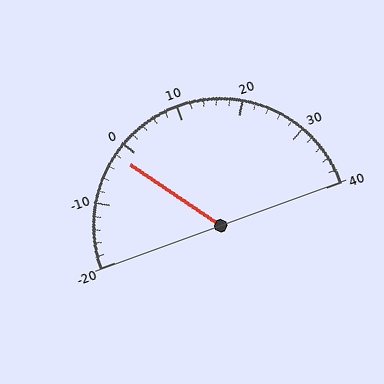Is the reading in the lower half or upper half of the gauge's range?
The reading is in the lower half of the range (-20 to 40).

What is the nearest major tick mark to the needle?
The nearest major tick mark is 0.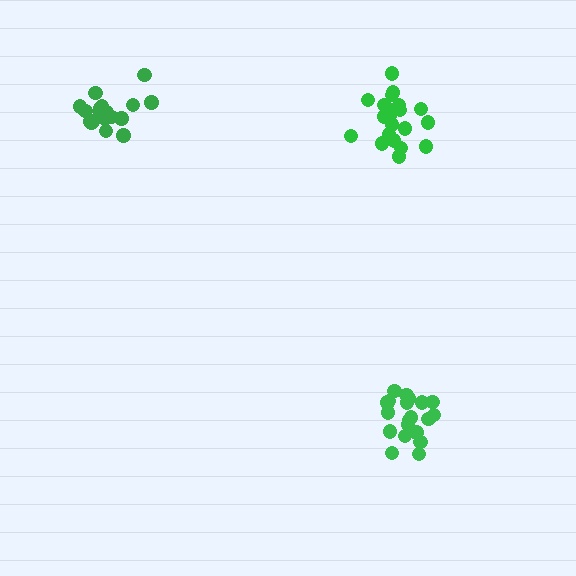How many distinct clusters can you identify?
There are 3 distinct clusters.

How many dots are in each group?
Group 1: 20 dots, Group 2: 18 dots, Group 3: 21 dots (59 total).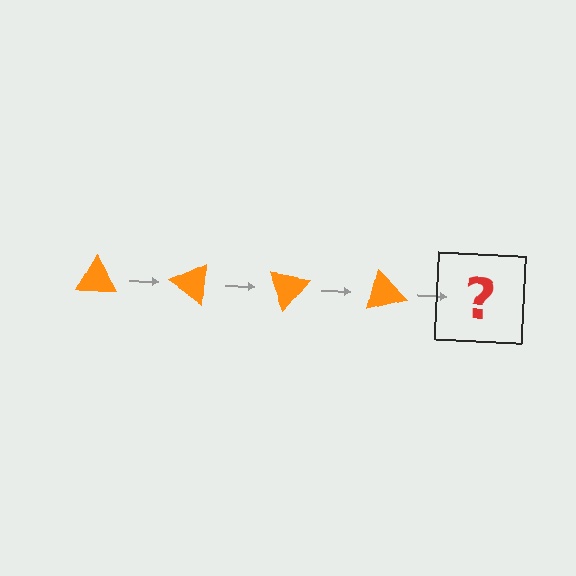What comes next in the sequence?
The next element should be an orange triangle rotated 140 degrees.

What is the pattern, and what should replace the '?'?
The pattern is that the triangle rotates 35 degrees each step. The '?' should be an orange triangle rotated 140 degrees.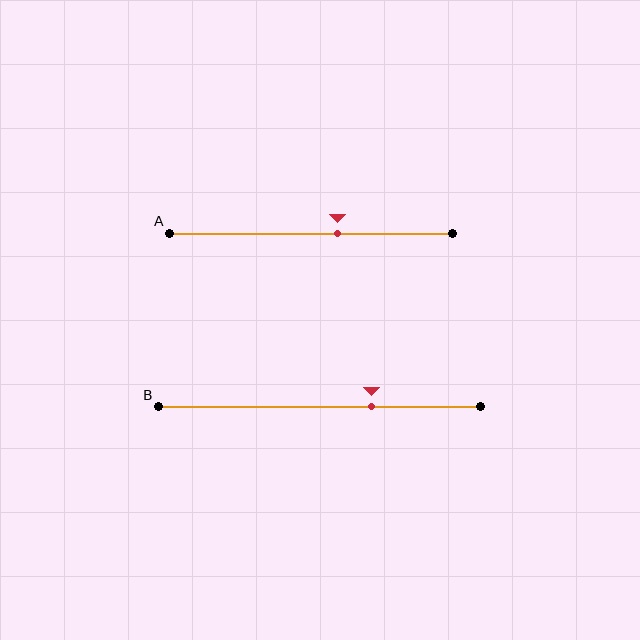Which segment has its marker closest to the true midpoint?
Segment A has its marker closest to the true midpoint.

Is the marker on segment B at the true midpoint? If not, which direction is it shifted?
No, the marker on segment B is shifted to the right by about 16% of the segment length.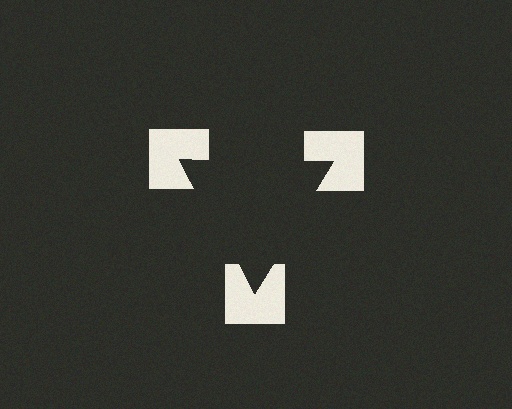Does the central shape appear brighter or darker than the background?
It typically appears slightly darker than the background, even though no actual brightness change is drawn.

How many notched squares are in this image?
There are 3 — one at each vertex of the illusory triangle.